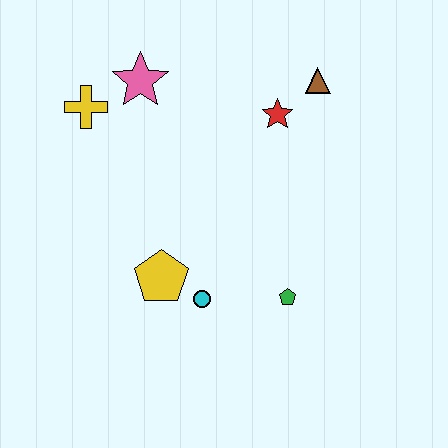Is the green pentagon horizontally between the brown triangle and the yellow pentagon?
Yes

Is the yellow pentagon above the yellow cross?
No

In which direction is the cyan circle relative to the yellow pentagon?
The cyan circle is to the right of the yellow pentagon.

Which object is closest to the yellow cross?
The pink star is closest to the yellow cross.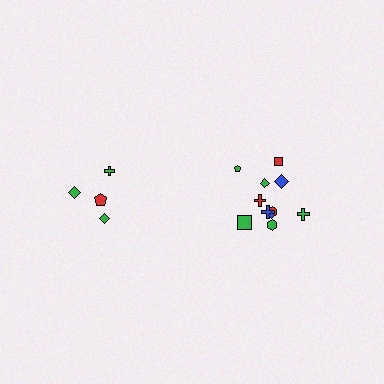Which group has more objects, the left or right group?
The right group.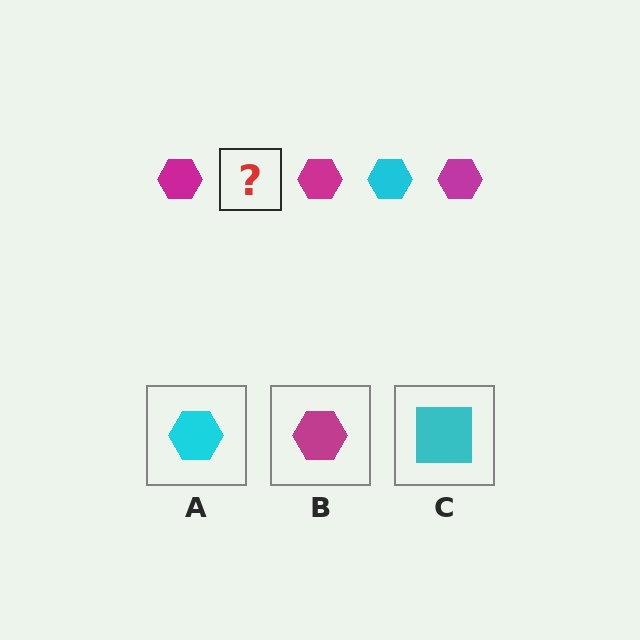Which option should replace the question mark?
Option A.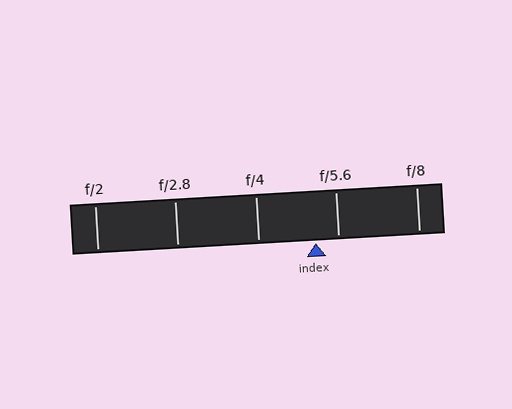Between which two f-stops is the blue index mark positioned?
The index mark is between f/4 and f/5.6.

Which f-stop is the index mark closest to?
The index mark is closest to f/5.6.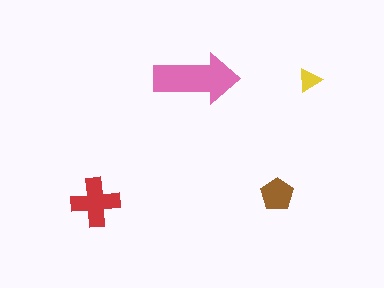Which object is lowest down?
The red cross is bottommost.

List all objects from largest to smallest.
The pink arrow, the red cross, the brown pentagon, the yellow triangle.